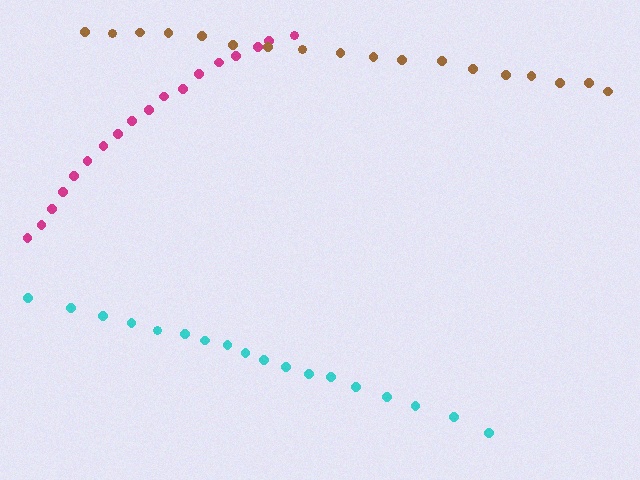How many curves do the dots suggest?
There are 3 distinct paths.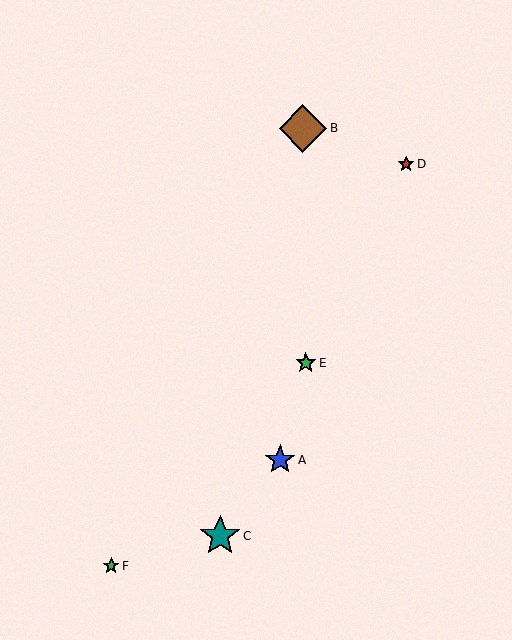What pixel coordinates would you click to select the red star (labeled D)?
Click at (406, 164) to select the red star D.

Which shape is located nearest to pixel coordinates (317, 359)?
The green star (labeled E) at (306, 363) is nearest to that location.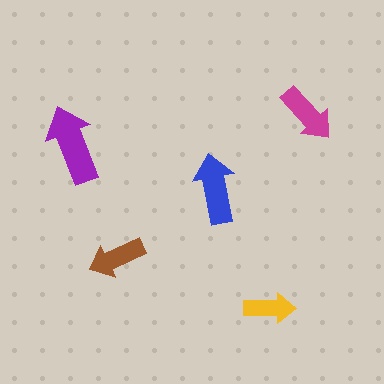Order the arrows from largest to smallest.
the purple one, the blue one, the magenta one, the brown one, the yellow one.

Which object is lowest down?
The yellow arrow is bottommost.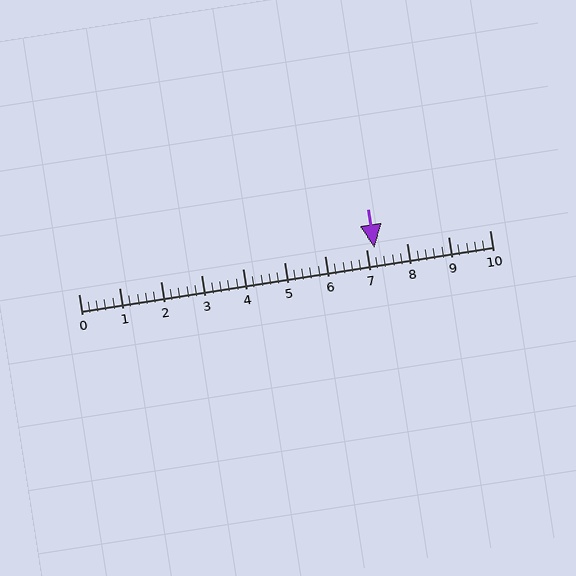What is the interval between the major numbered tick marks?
The major tick marks are spaced 1 units apart.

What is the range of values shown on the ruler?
The ruler shows values from 0 to 10.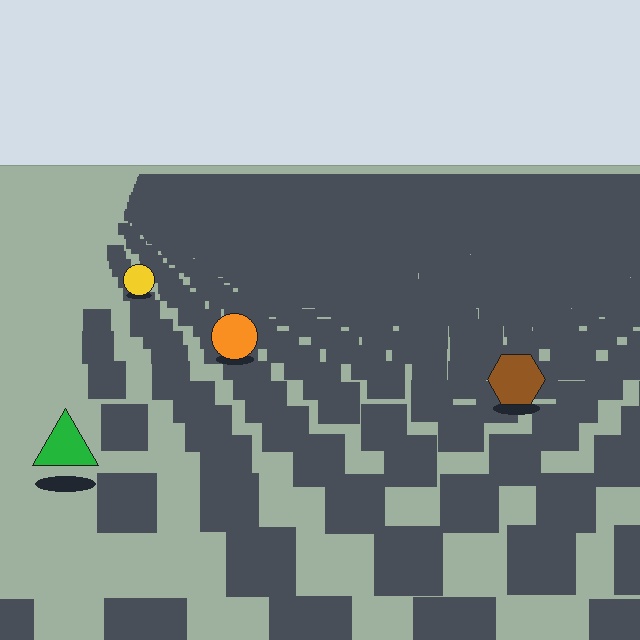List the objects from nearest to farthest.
From nearest to farthest: the green triangle, the brown hexagon, the orange circle, the yellow circle.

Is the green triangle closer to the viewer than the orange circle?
Yes. The green triangle is closer — you can tell from the texture gradient: the ground texture is coarser near it.